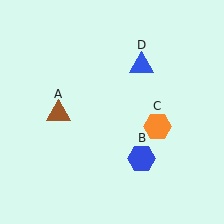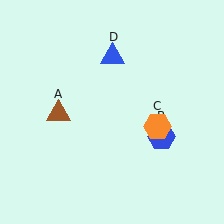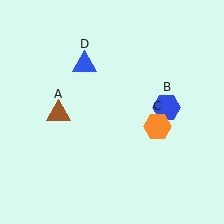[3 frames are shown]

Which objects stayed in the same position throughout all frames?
Brown triangle (object A) and orange hexagon (object C) remained stationary.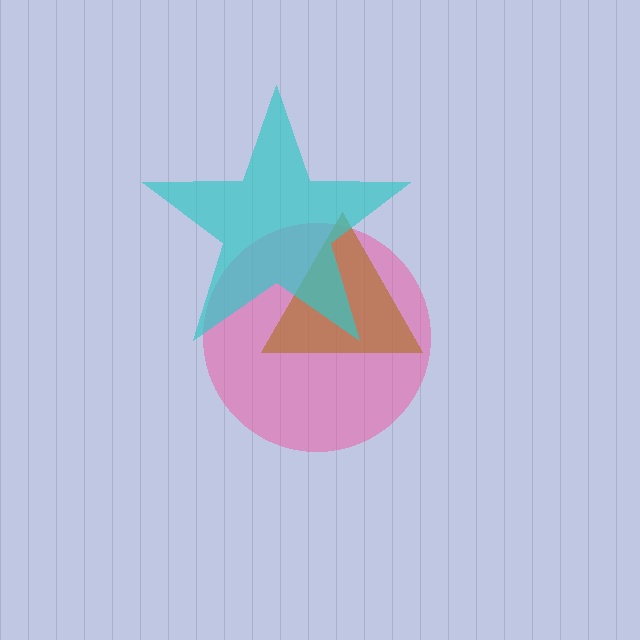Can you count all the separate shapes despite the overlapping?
Yes, there are 3 separate shapes.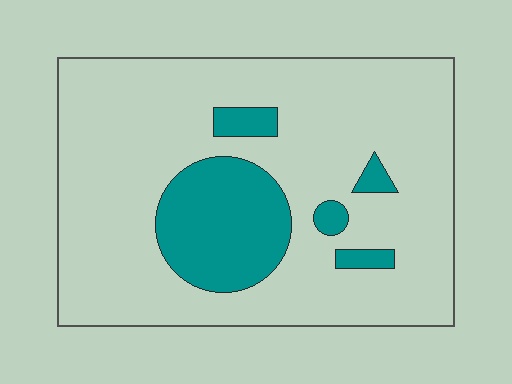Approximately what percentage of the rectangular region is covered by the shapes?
Approximately 20%.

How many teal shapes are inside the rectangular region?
5.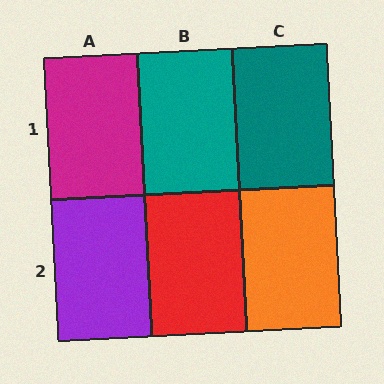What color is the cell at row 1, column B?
Teal.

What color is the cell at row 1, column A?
Magenta.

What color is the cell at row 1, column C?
Teal.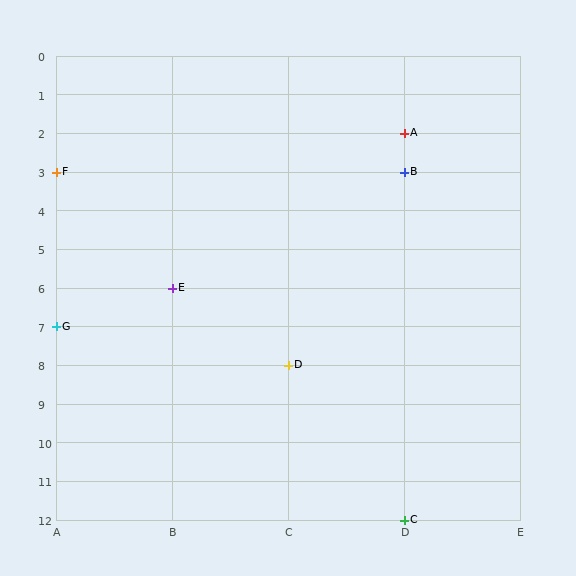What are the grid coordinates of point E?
Point E is at grid coordinates (B, 6).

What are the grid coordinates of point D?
Point D is at grid coordinates (C, 8).